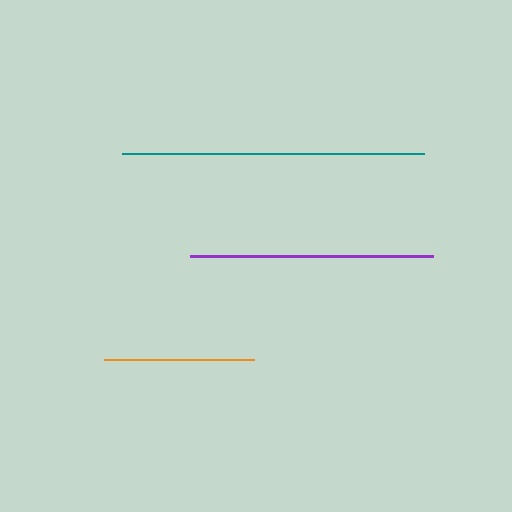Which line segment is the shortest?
The orange line is the shortest at approximately 150 pixels.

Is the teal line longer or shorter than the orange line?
The teal line is longer than the orange line.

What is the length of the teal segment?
The teal segment is approximately 303 pixels long.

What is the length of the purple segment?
The purple segment is approximately 243 pixels long.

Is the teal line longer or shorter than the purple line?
The teal line is longer than the purple line.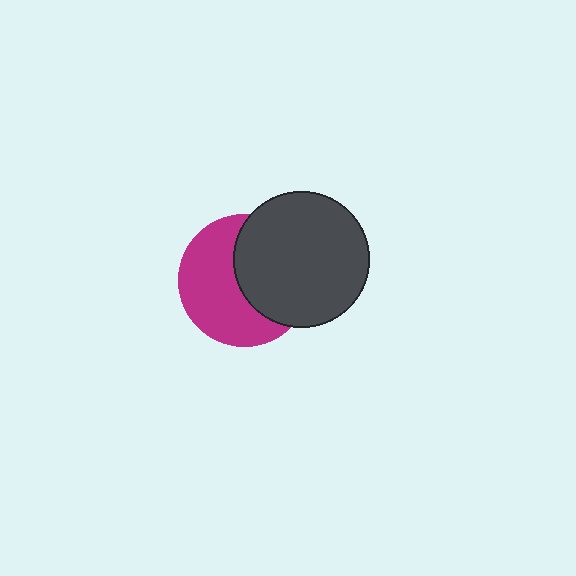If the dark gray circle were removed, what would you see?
You would see the complete magenta circle.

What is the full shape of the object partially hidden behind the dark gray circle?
The partially hidden object is a magenta circle.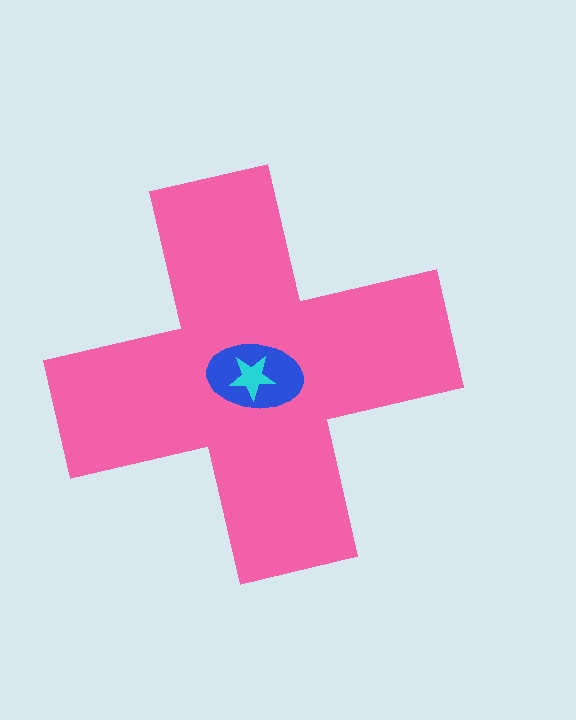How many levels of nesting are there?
3.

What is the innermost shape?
The cyan star.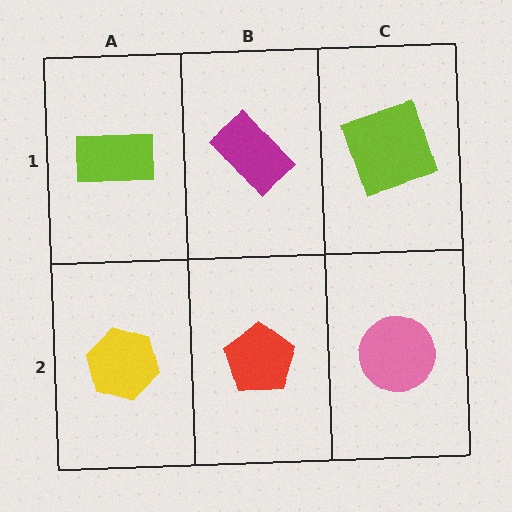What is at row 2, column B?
A red pentagon.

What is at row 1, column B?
A magenta rectangle.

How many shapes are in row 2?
3 shapes.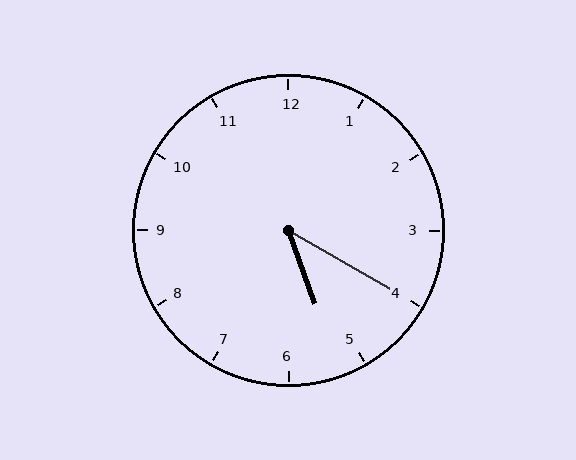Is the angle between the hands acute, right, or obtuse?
It is acute.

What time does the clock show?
5:20.